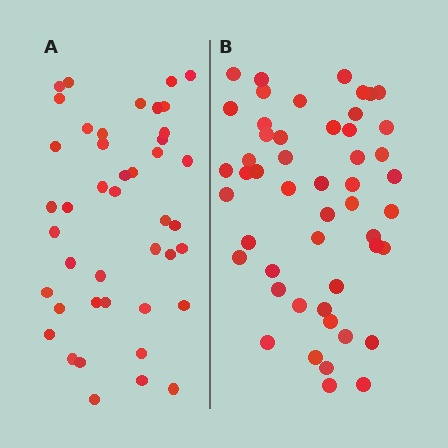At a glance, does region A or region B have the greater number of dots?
Region B (the right region) has more dots.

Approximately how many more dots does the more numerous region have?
Region B has roughly 8 or so more dots than region A.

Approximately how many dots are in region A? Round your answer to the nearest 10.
About 40 dots. (The exact count is 43, which rounds to 40.)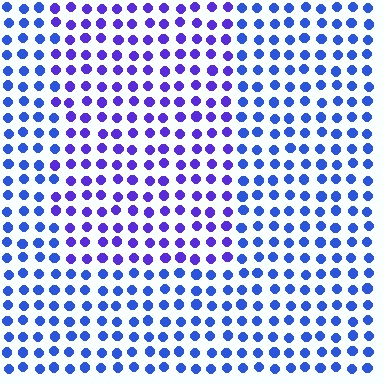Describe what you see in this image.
The image is filled with small blue elements in a uniform arrangement. A rectangle-shaped region is visible where the elements are tinted to a slightly different hue, forming a subtle color boundary.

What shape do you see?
I see a rectangle.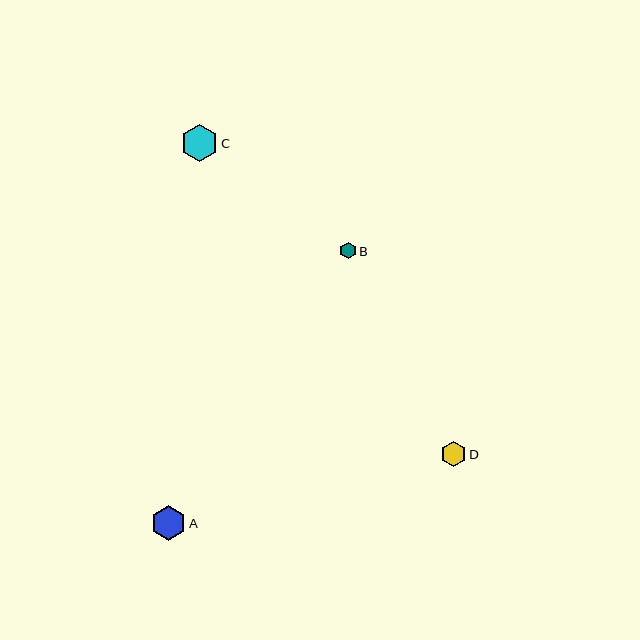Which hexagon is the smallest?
Hexagon B is the smallest with a size of approximately 17 pixels.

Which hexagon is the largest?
Hexagon C is the largest with a size of approximately 38 pixels.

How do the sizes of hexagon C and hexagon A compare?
Hexagon C and hexagon A are approximately the same size.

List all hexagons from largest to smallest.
From largest to smallest: C, A, D, B.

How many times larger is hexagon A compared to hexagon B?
Hexagon A is approximately 2.1 times the size of hexagon B.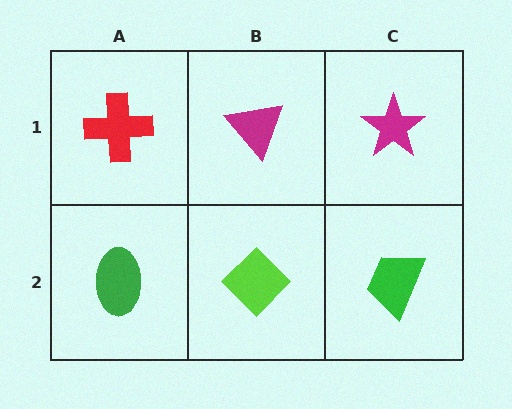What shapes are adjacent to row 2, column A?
A red cross (row 1, column A), a lime diamond (row 2, column B).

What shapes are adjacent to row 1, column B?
A lime diamond (row 2, column B), a red cross (row 1, column A), a magenta star (row 1, column C).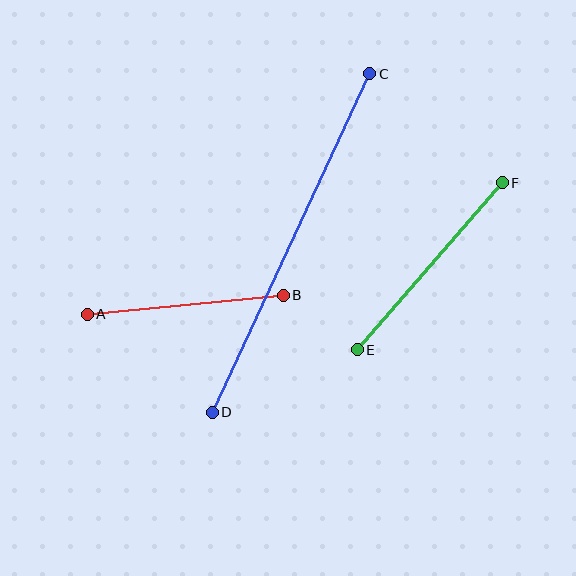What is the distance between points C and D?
The distance is approximately 373 pixels.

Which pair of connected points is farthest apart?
Points C and D are farthest apart.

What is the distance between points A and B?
The distance is approximately 197 pixels.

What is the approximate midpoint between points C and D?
The midpoint is at approximately (291, 243) pixels.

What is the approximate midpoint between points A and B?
The midpoint is at approximately (185, 305) pixels.